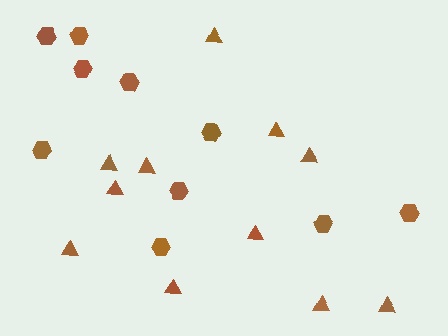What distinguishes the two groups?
There are 2 groups: one group of hexagons (10) and one group of triangles (11).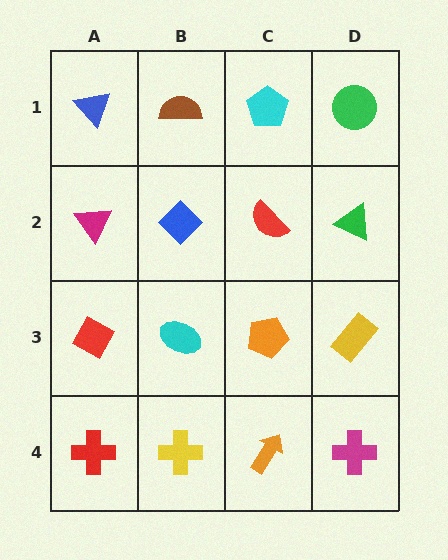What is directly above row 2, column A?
A blue triangle.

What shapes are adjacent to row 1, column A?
A magenta triangle (row 2, column A), a brown semicircle (row 1, column B).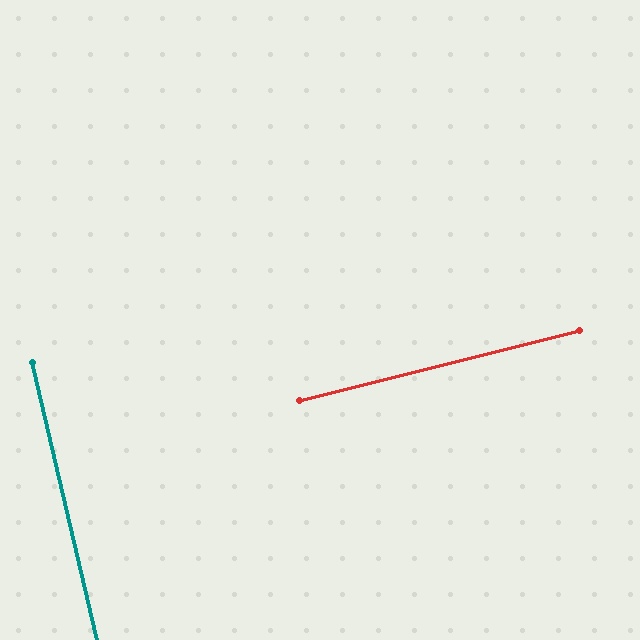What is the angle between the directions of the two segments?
Approximately 89 degrees.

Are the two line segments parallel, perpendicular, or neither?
Perpendicular — they meet at approximately 89°.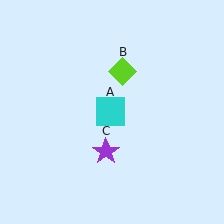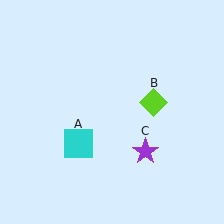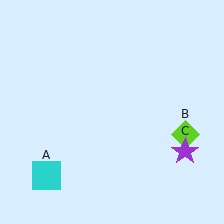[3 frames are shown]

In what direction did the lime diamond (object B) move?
The lime diamond (object B) moved down and to the right.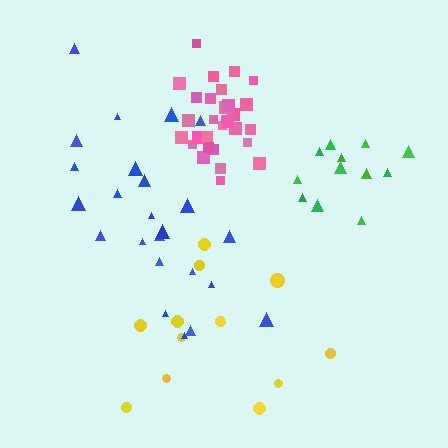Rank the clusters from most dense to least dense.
pink, green, blue, yellow.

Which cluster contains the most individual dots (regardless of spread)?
Pink (29).